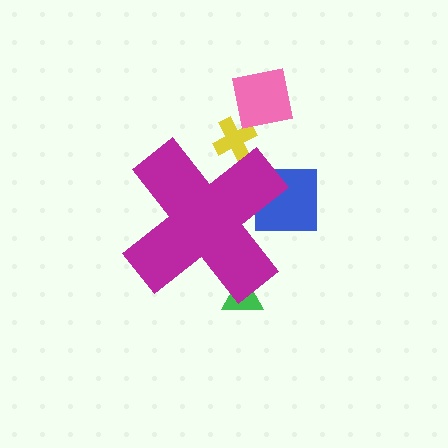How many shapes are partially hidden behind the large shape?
3 shapes are partially hidden.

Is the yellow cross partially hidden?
Yes, the yellow cross is partially hidden behind the magenta cross.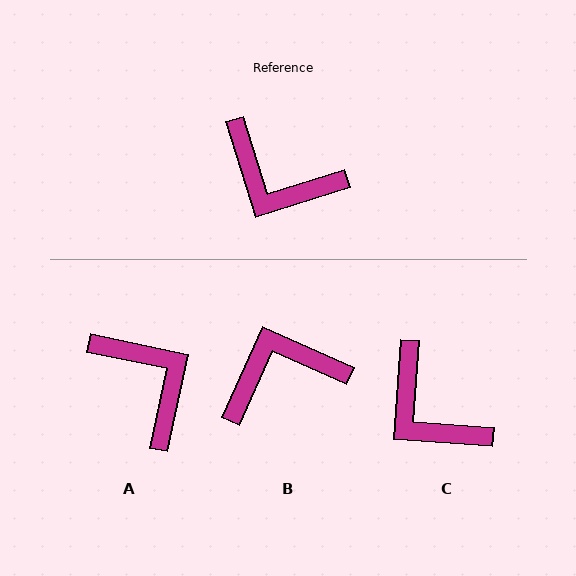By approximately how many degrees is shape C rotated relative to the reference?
Approximately 21 degrees clockwise.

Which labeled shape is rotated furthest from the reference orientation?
A, about 151 degrees away.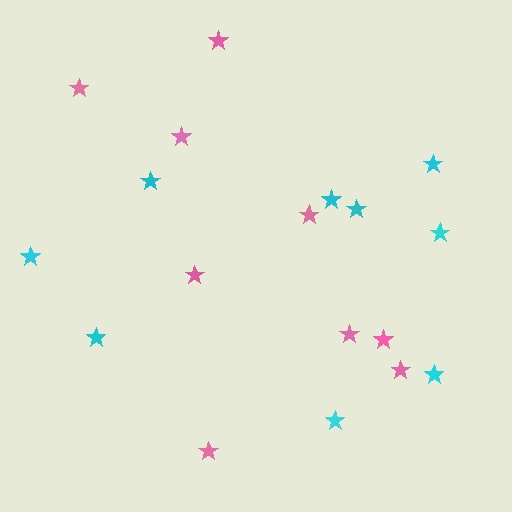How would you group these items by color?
There are 2 groups: one group of cyan stars (9) and one group of pink stars (9).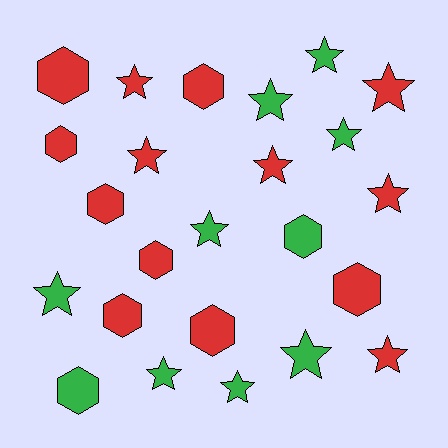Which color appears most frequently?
Red, with 14 objects.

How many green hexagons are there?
There are 2 green hexagons.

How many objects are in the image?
There are 24 objects.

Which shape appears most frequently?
Star, with 14 objects.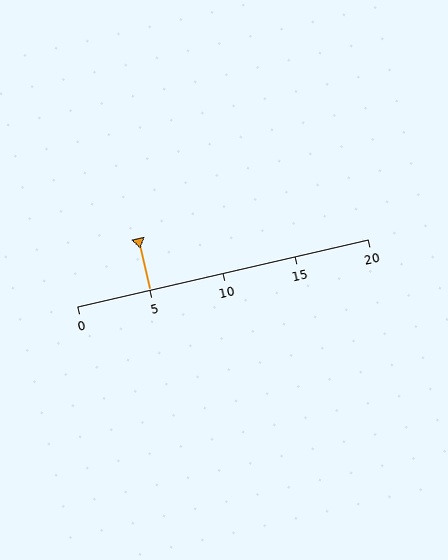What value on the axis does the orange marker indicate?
The marker indicates approximately 5.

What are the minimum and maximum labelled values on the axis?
The axis runs from 0 to 20.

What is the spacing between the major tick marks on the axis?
The major ticks are spaced 5 apart.